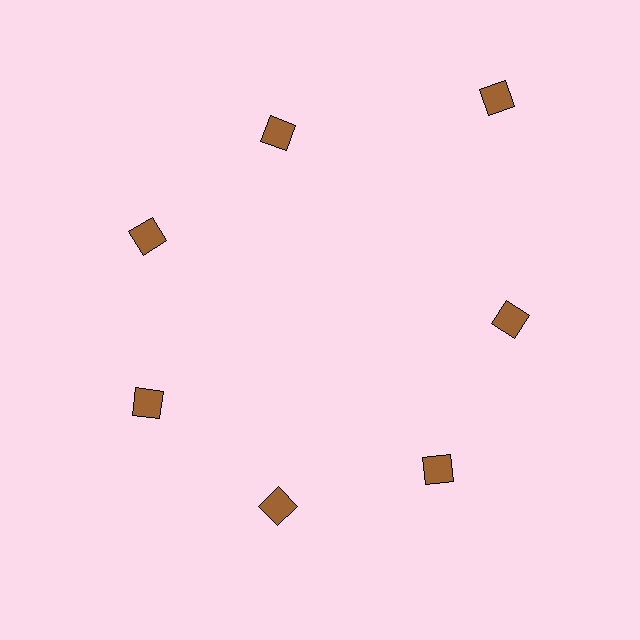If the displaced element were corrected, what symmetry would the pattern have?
It would have 7-fold rotational symmetry — the pattern would map onto itself every 51 degrees.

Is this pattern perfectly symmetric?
No. The 7 brown diamonds are arranged in a ring, but one element near the 1 o'clock position is pushed outward from the center, breaking the 7-fold rotational symmetry.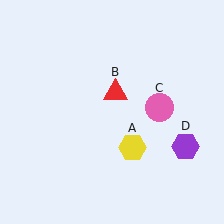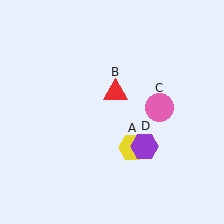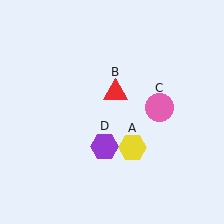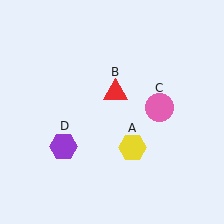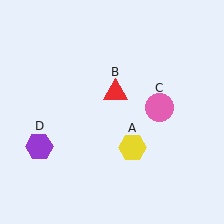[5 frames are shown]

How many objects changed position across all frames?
1 object changed position: purple hexagon (object D).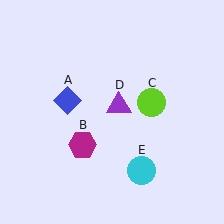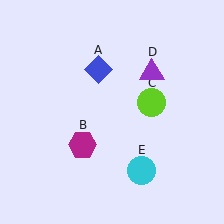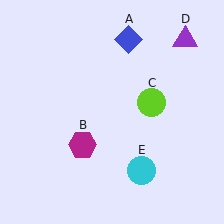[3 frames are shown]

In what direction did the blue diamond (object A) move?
The blue diamond (object A) moved up and to the right.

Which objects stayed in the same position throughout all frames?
Magenta hexagon (object B) and lime circle (object C) and cyan circle (object E) remained stationary.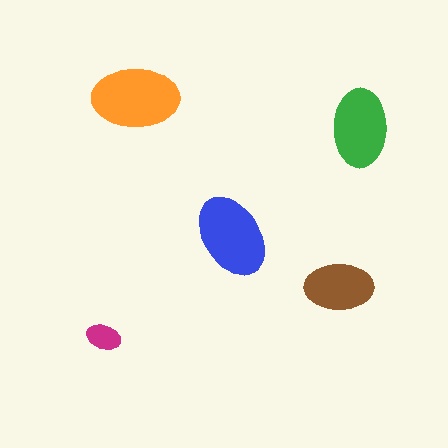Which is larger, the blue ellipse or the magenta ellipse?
The blue one.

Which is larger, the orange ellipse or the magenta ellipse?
The orange one.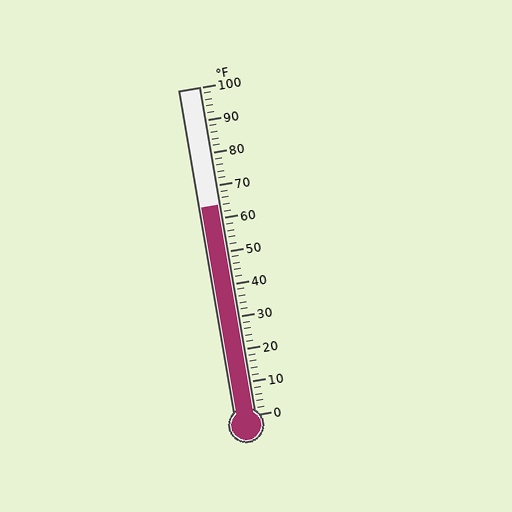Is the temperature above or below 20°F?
The temperature is above 20°F.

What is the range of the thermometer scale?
The thermometer scale ranges from 0°F to 100°F.